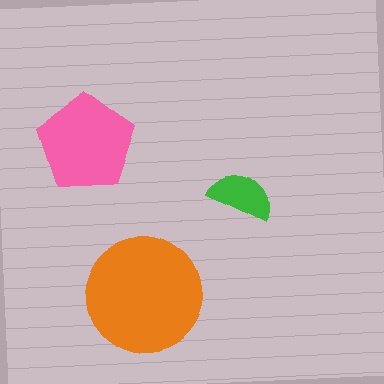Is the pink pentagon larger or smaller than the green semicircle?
Larger.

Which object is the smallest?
The green semicircle.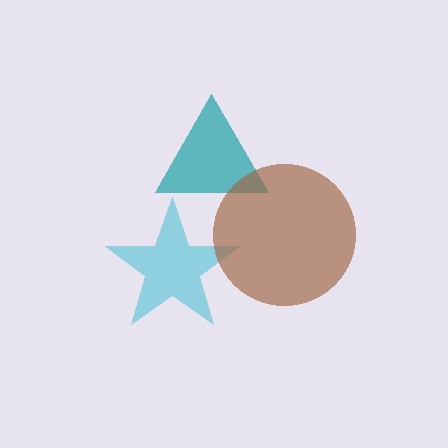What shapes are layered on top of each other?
The layered shapes are: a cyan star, a teal triangle, a brown circle.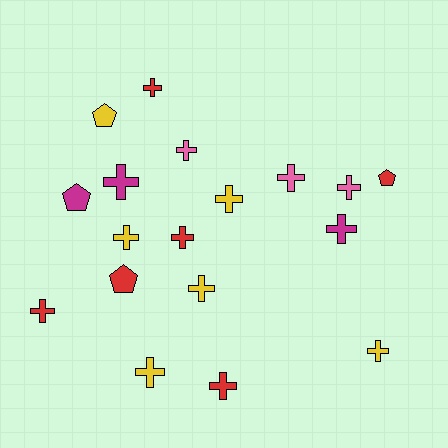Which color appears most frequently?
Yellow, with 6 objects.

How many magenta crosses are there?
There are 2 magenta crosses.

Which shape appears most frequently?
Cross, with 14 objects.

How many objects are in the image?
There are 18 objects.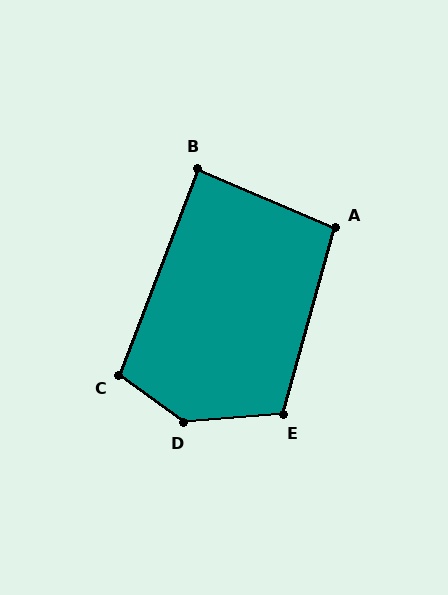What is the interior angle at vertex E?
Approximately 110 degrees (obtuse).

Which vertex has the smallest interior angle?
B, at approximately 88 degrees.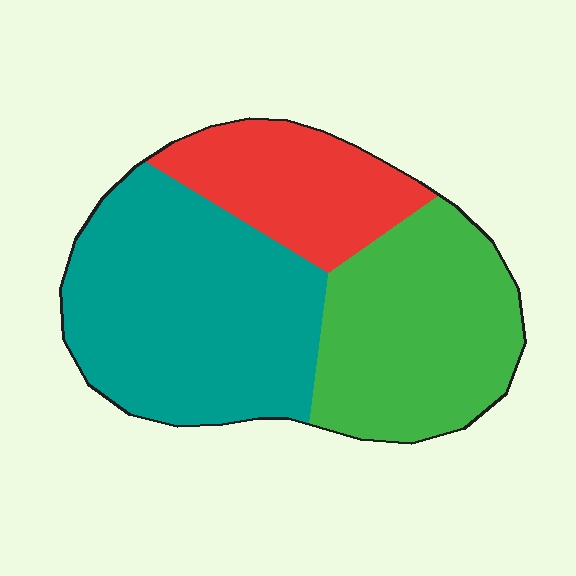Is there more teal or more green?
Teal.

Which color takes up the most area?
Teal, at roughly 45%.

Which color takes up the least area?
Red, at roughly 20%.